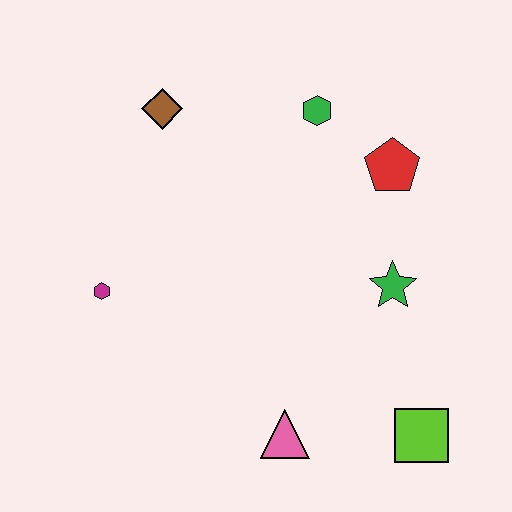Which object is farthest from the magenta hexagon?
The lime square is farthest from the magenta hexagon.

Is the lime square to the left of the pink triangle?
No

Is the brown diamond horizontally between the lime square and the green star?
No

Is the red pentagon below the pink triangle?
No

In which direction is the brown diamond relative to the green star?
The brown diamond is to the left of the green star.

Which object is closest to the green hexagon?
The red pentagon is closest to the green hexagon.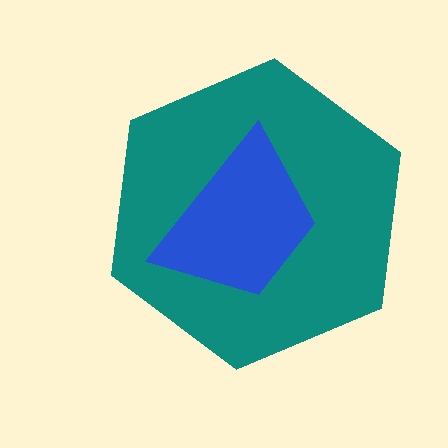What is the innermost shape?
The blue trapezoid.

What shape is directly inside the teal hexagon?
The blue trapezoid.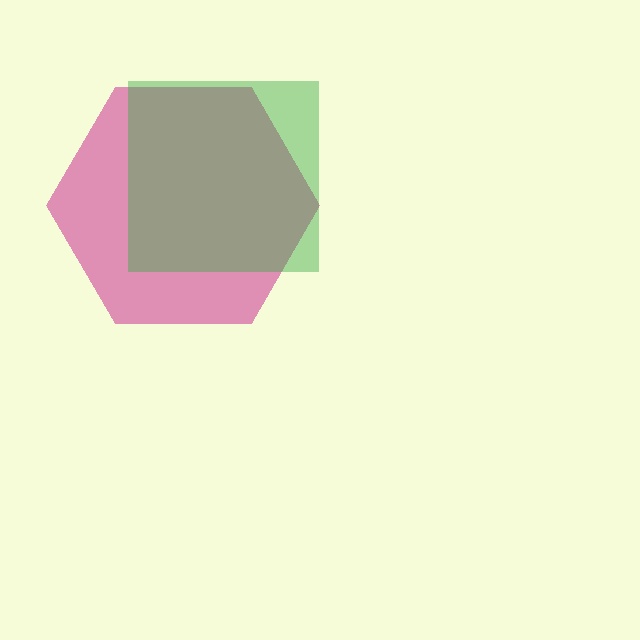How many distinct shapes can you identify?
There are 2 distinct shapes: a magenta hexagon, a green square.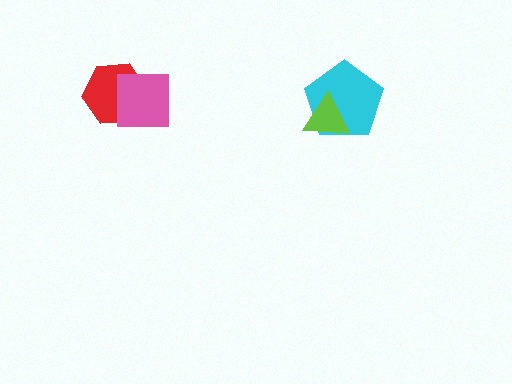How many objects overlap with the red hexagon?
1 object overlaps with the red hexagon.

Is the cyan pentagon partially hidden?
Yes, it is partially covered by another shape.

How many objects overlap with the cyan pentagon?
1 object overlaps with the cyan pentagon.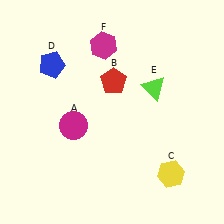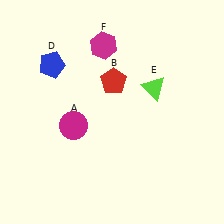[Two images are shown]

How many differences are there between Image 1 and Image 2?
There is 1 difference between the two images.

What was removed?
The yellow hexagon (C) was removed in Image 2.